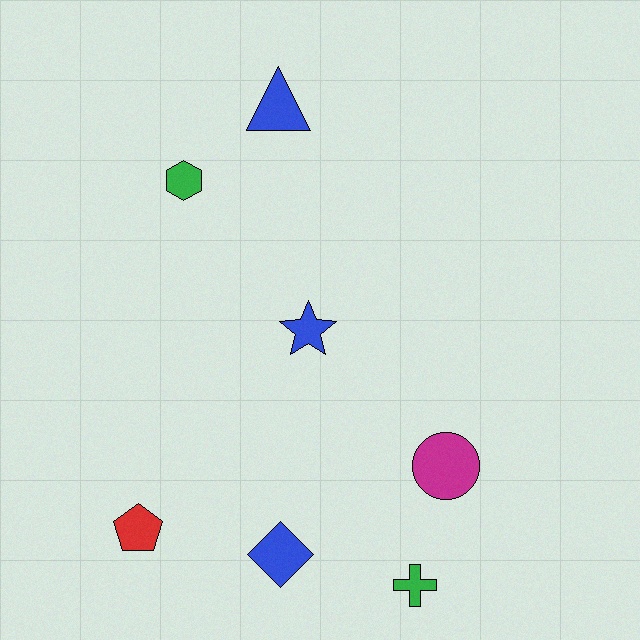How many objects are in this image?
There are 7 objects.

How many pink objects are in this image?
There are no pink objects.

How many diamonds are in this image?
There is 1 diamond.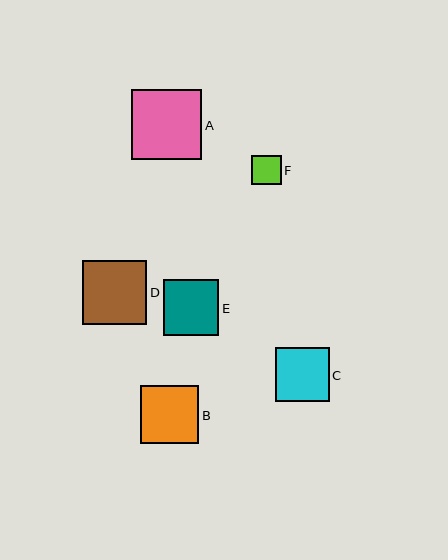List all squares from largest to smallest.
From largest to smallest: A, D, B, E, C, F.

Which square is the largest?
Square A is the largest with a size of approximately 70 pixels.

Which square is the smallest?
Square F is the smallest with a size of approximately 30 pixels.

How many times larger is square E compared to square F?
Square E is approximately 1.9 times the size of square F.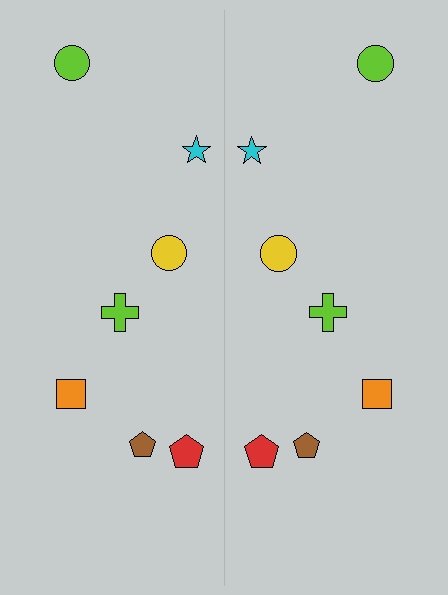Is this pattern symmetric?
Yes, this pattern has bilateral (reflection) symmetry.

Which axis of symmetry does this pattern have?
The pattern has a vertical axis of symmetry running through the center of the image.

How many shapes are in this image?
There are 14 shapes in this image.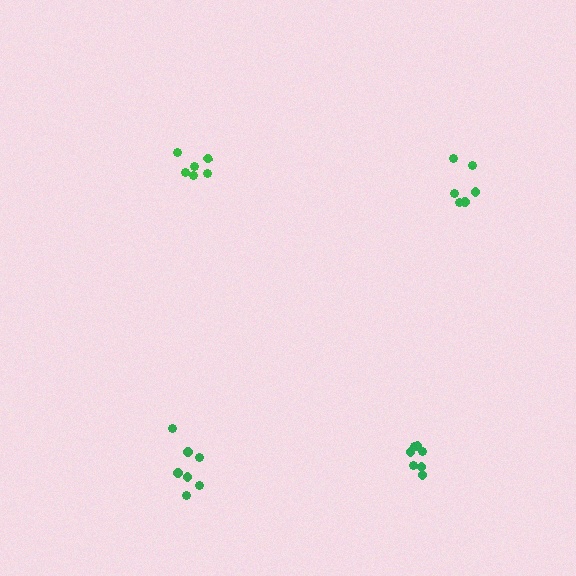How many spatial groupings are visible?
There are 4 spatial groupings.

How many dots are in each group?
Group 1: 6 dots, Group 2: 7 dots, Group 3: 7 dots, Group 4: 6 dots (26 total).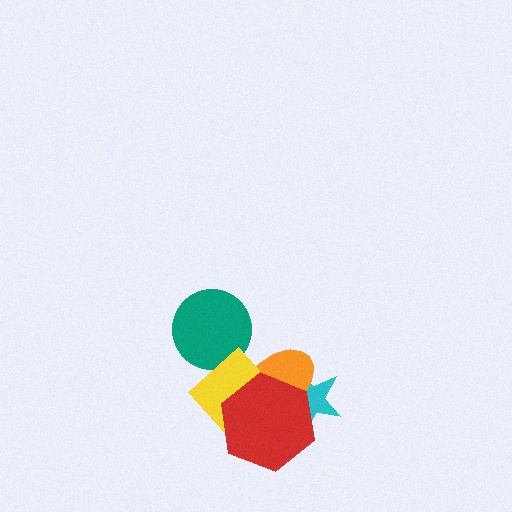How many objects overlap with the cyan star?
2 objects overlap with the cyan star.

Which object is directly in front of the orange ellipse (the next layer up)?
The yellow diamond is directly in front of the orange ellipse.